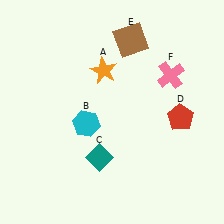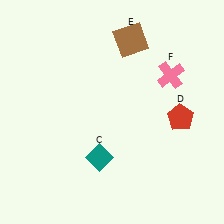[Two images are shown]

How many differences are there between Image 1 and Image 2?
There are 2 differences between the two images.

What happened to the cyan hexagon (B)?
The cyan hexagon (B) was removed in Image 2. It was in the bottom-left area of Image 1.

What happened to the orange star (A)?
The orange star (A) was removed in Image 2. It was in the top-left area of Image 1.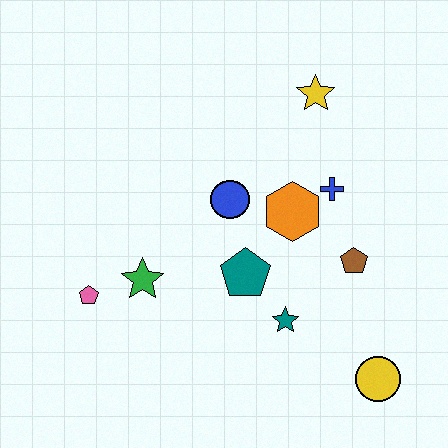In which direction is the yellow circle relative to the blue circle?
The yellow circle is below the blue circle.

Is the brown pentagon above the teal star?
Yes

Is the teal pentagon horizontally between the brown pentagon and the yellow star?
No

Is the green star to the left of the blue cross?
Yes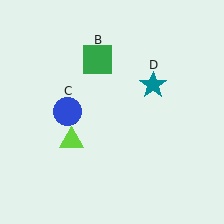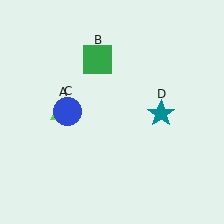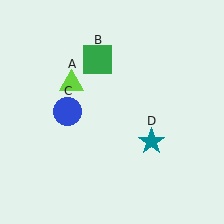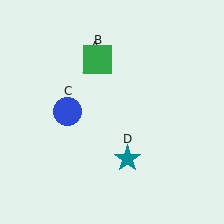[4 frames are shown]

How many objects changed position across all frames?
2 objects changed position: lime triangle (object A), teal star (object D).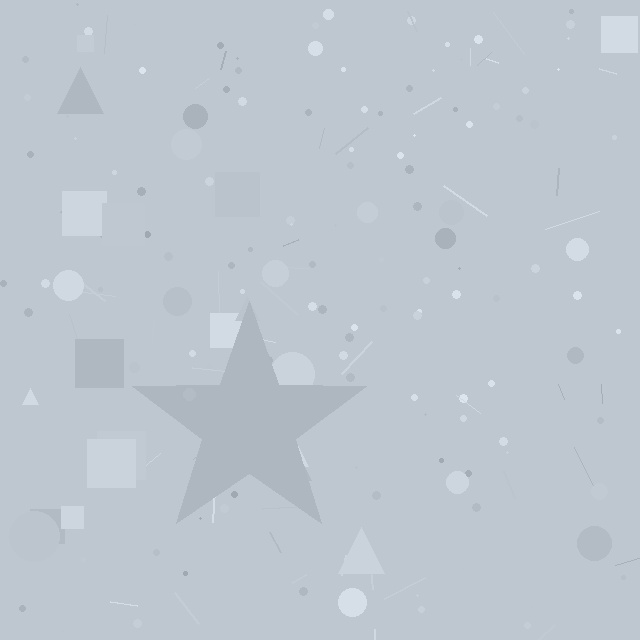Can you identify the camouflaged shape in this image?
The camouflaged shape is a star.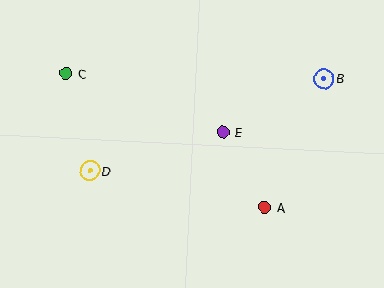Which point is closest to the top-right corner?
Point B is closest to the top-right corner.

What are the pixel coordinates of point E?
Point E is at (223, 132).